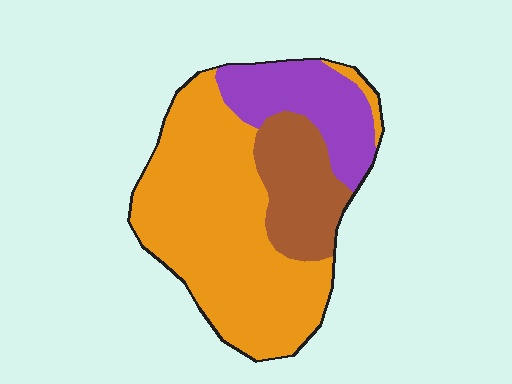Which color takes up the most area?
Orange, at roughly 60%.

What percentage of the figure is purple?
Purple covers about 20% of the figure.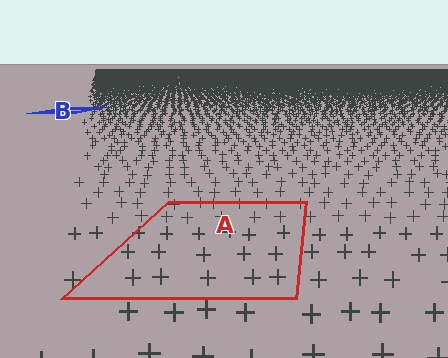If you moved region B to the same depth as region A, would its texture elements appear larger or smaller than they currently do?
They would appear larger. At a closer depth, the same texture elements are projected at a bigger on-screen size.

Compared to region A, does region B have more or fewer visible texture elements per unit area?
Region B has more texture elements per unit area — they are packed more densely because it is farther away.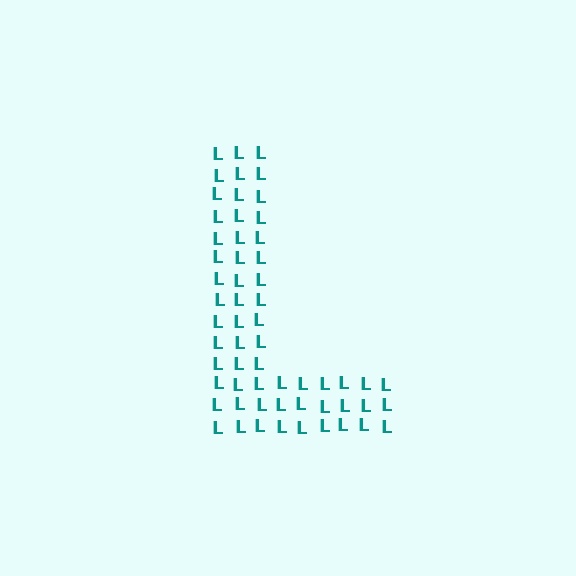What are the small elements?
The small elements are letter L's.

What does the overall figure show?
The overall figure shows the letter L.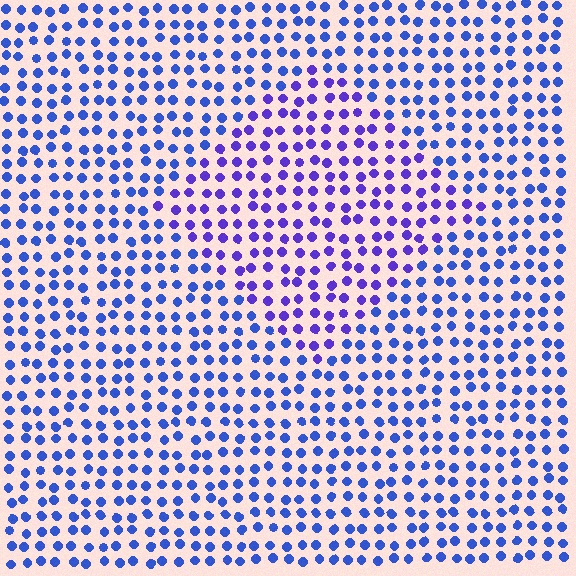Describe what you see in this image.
The image is filled with small blue elements in a uniform arrangement. A diamond-shaped region is visible where the elements are tinted to a slightly different hue, forming a subtle color boundary.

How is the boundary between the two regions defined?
The boundary is defined purely by a slight shift in hue (about 29 degrees). Spacing, size, and orientation are identical on both sides.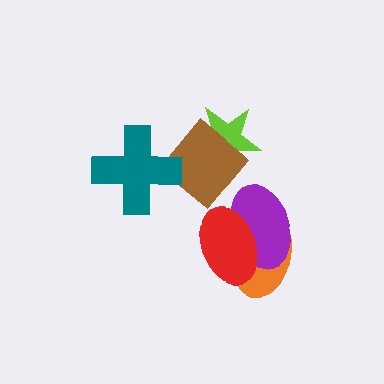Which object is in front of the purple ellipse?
The red ellipse is in front of the purple ellipse.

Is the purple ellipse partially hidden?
Yes, it is partially covered by another shape.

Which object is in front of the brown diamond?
The teal cross is in front of the brown diamond.